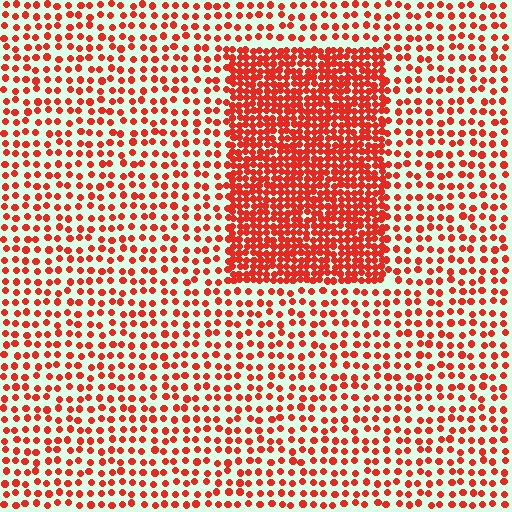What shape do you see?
I see a rectangle.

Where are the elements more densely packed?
The elements are more densely packed inside the rectangle boundary.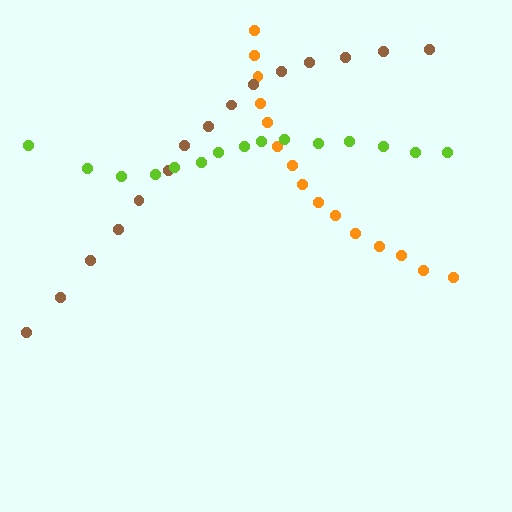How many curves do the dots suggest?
There are 3 distinct paths.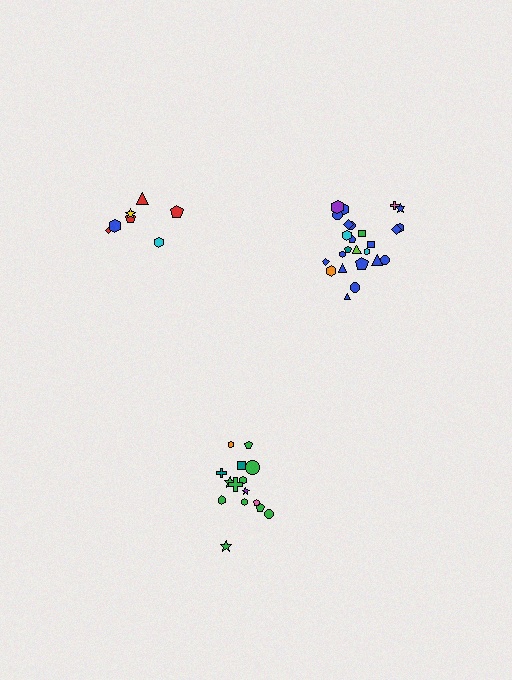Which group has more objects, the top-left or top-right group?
The top-right group.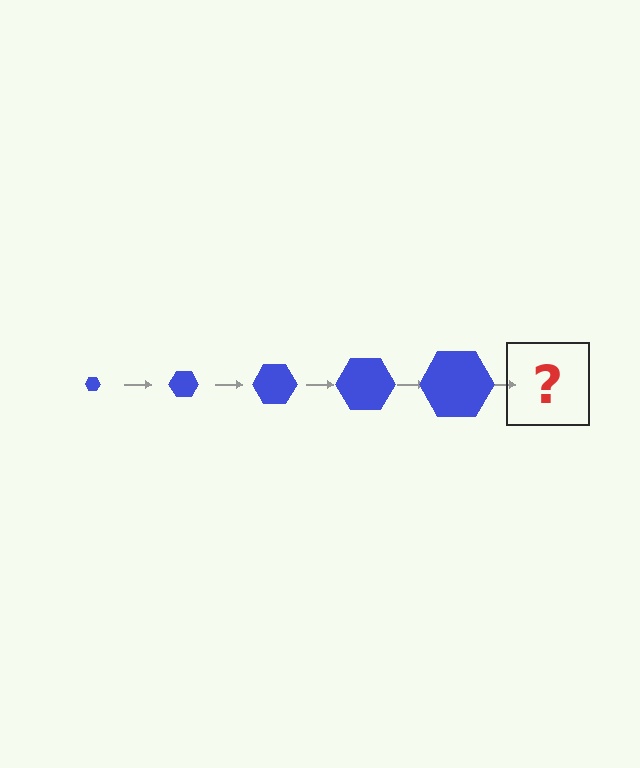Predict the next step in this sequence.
The next step is a blue hexagon, larger than the previous one.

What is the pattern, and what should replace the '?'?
The pattern is that the hexagon gets progressively larger each step. The '?' should be a blue hexagon, larger than the previous one.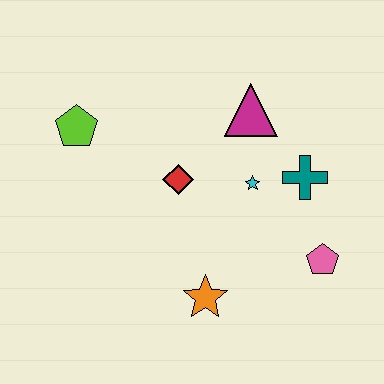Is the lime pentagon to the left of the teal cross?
Yes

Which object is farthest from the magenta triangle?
The orange star is farthest from the magenta triangle.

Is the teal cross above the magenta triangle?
No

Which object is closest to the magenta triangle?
The cyan star is closest to the magenta triangle.